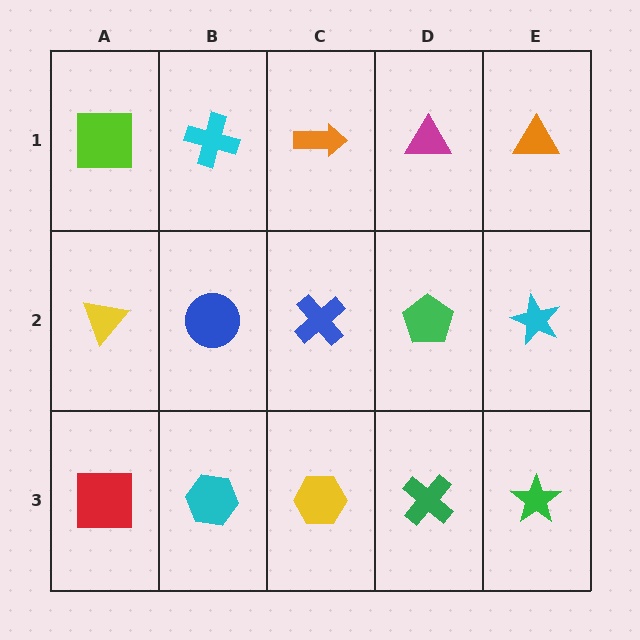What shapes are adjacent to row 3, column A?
A yellow triangle (row 2, column A), a cyan hexagon (row 3, column B).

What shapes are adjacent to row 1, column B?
A blue circle (row 2, column B), a lime square (row 1, column A), an orange arrow (row 1, column C).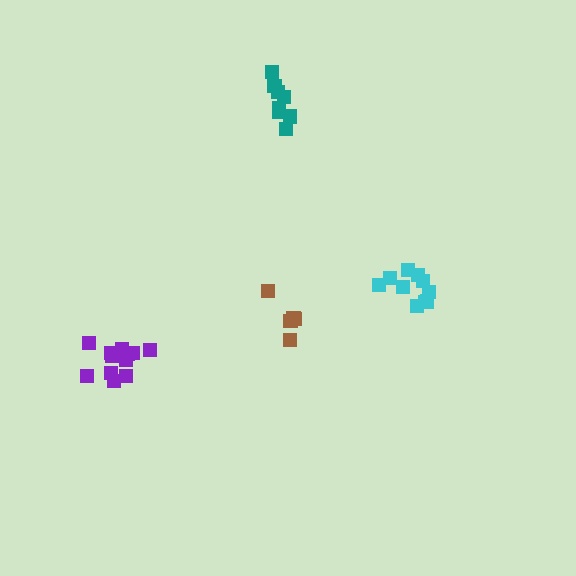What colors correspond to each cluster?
The clusters are colored: cyan, teal, purple, brown.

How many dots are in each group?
Group 1: 10 dots, Group 2: 8 dots, Group 3: 12 dots, Group 4: 6 dots (36 total).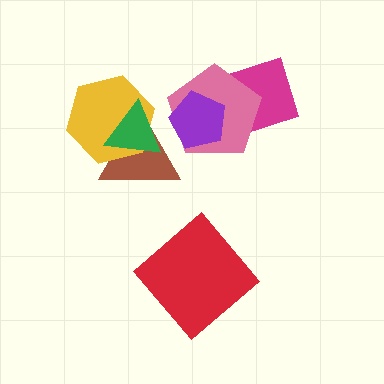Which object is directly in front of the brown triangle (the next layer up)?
The yellow hexagon is directly in front of the brown triangle.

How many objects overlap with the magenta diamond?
2 objects overlap with the magenta diamond.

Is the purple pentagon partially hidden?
No, no other shape covers it.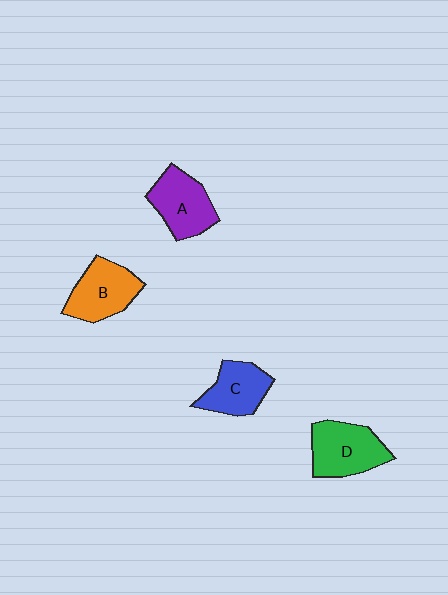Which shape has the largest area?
Shape D (green).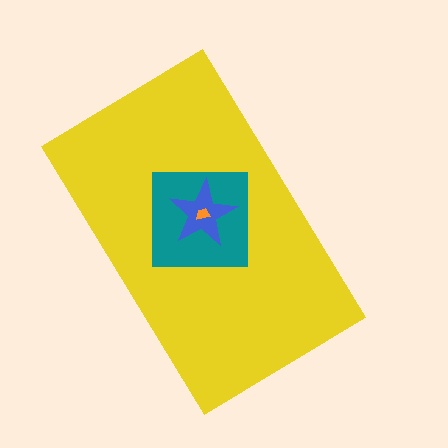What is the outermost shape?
The yellow rectangle.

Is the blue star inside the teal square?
Yes.